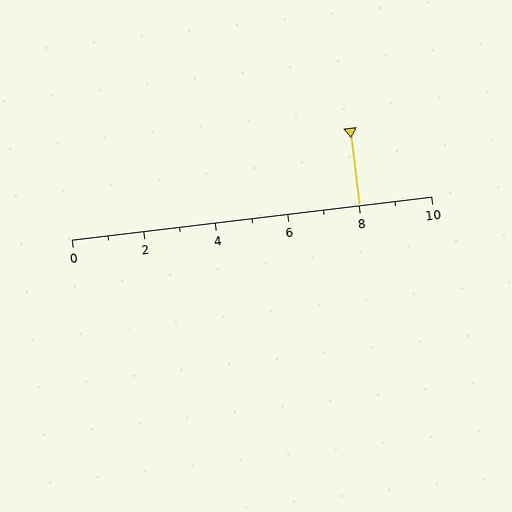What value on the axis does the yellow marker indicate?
The marker indicates approximately 8.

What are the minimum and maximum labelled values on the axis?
The axis runs from 0 to 10.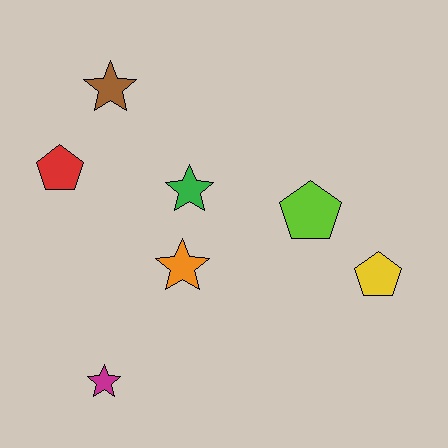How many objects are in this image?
There are 7 objects.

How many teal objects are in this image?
There are no teal objects.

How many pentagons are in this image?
There are 3 pentagons.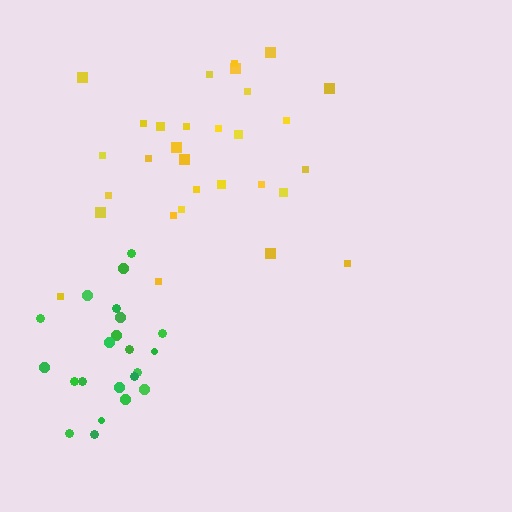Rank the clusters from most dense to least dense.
green, yellow.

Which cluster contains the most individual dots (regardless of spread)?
Yellow (30).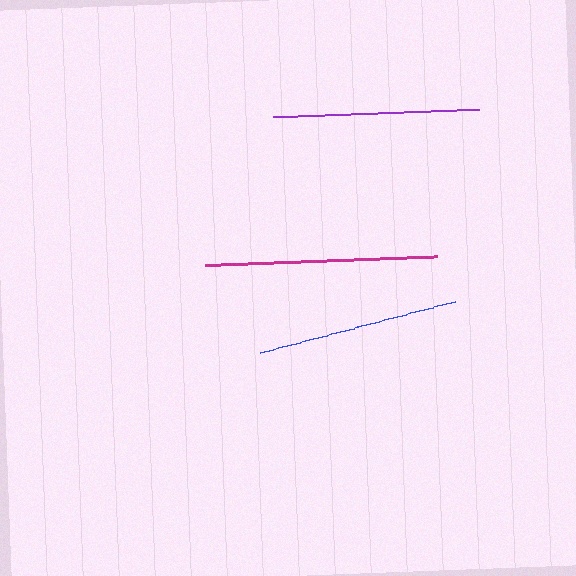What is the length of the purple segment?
The purple segment is approximately 208 pixels long.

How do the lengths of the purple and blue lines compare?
The purple and blue lines are approximately the same length.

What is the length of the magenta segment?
The magenta segment is approximately 232 pixels long.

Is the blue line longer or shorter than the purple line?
The purple line is longer than the blue line.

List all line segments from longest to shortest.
From longest to shortest: magenta, purple, blue.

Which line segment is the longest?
The magenta line is the longest at approximately 232 pixels.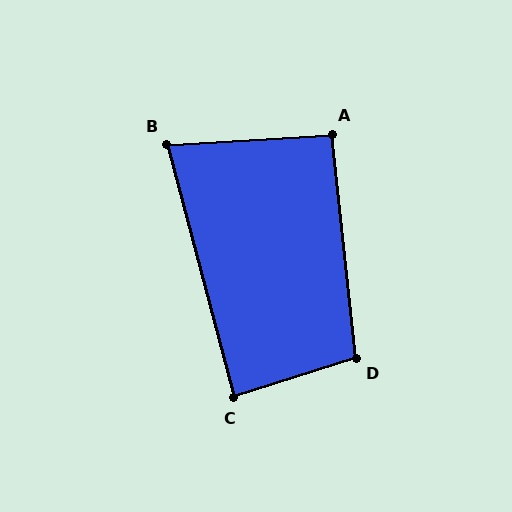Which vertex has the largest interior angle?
D, at approximately 101 degrees.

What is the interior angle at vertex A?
Approximately 93 degrees (approximately right).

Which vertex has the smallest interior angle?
B, at approximately 79 degrees.